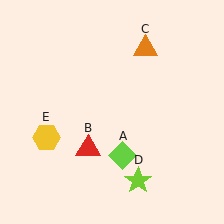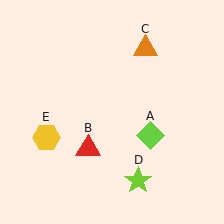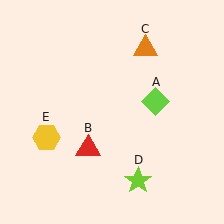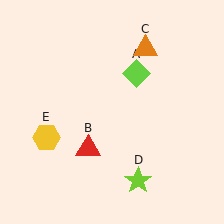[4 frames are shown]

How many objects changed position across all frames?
1 object changed position: lime diamond (object A).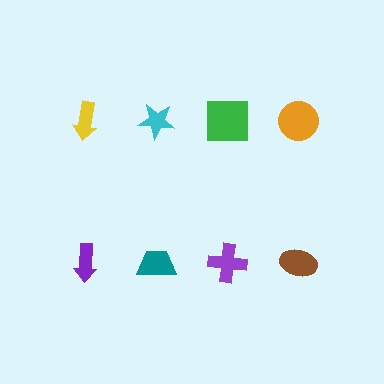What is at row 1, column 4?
An orange circle.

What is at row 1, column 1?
A yellow arrow.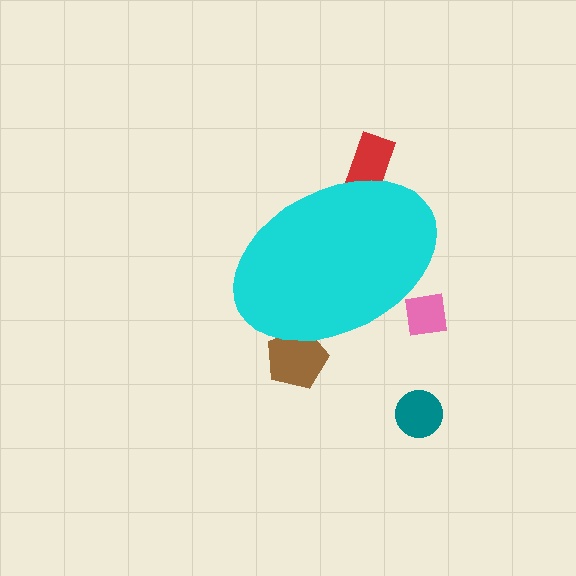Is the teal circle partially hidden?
No, the teal circle is fully visible.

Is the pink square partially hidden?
Yes, the pink square is partially hidden behind the cyan ellipse.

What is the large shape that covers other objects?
A cyan ellipse.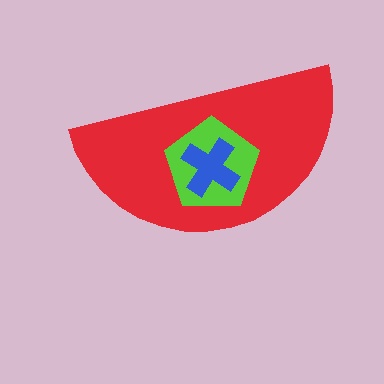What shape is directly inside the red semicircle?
The lime pentagon.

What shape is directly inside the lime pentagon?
The blue cross.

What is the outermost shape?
The red semicircle.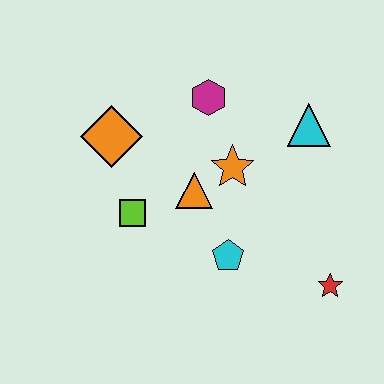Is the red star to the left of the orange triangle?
No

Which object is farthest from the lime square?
The red star is farthest from the lime square.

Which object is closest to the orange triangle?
The orange star is closest to the orange triangle.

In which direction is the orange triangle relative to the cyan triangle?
The orange triangle is to the left of the cyan triangle.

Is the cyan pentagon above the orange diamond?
No